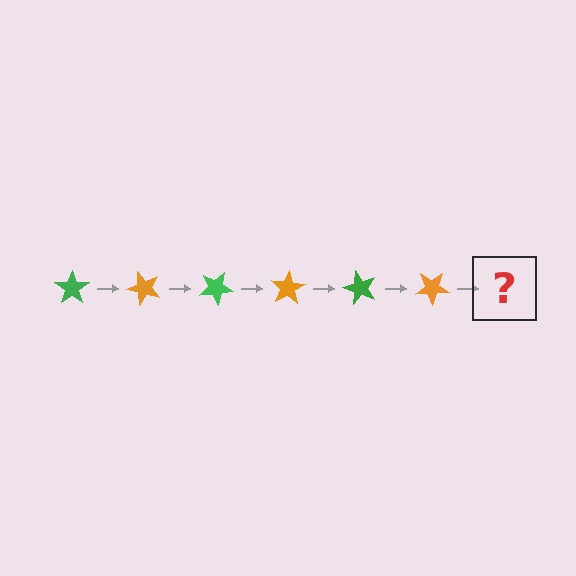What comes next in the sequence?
The next element should be a green star, rotated 300 degrees from the start.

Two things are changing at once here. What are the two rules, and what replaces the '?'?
The two rules are that it rotates 50 degrees each step and the color cycles through green and orange. The '?' should be a green star, rotated 300 degrees from the start.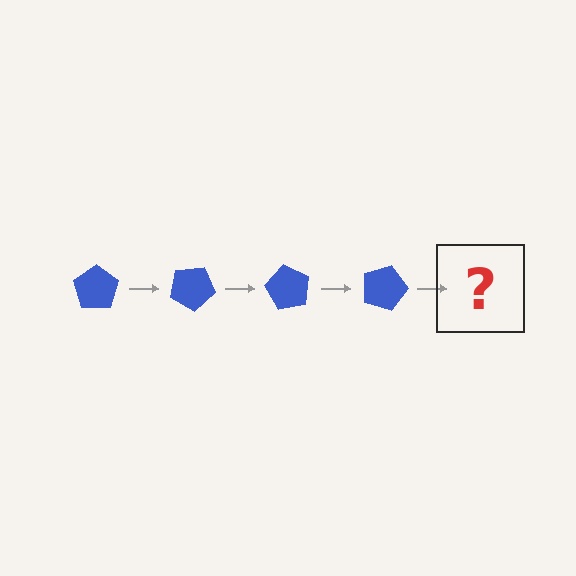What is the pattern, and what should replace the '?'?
The pattern is that the pentagon rotates 30 degrees each step. The '?' should be a blue pentagon rotated 120 degrees.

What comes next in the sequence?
The next element should be a blue pentagon rotated 120 degrees.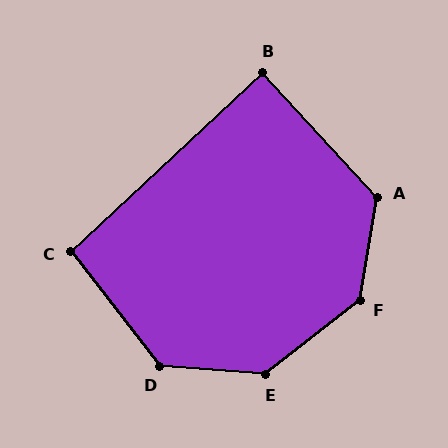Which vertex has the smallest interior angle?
B, at approximately 90 degrees.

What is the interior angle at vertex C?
Approximately 95 degrees (obtuse).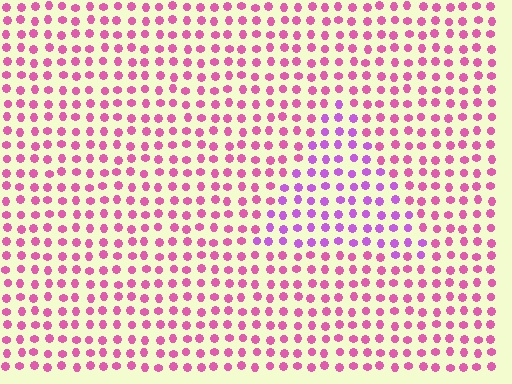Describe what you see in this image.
The image is filled with small pink elements in a uniform arrangement. A triangle-shaped region is visible where the elements are tinted to a slightly different hue, forming a subtle color boundary.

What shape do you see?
I see a triangle.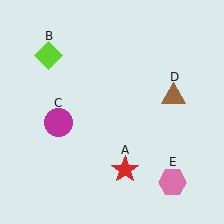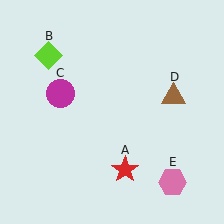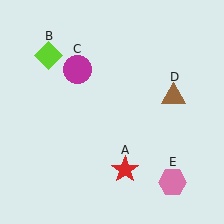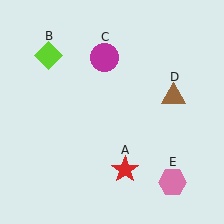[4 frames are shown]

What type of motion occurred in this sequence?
The magenta circle (object C) rotated clockwise around the center of the scene.